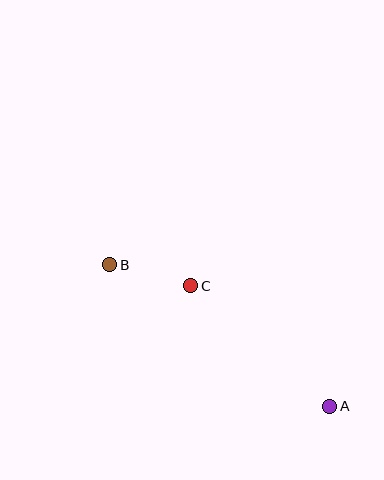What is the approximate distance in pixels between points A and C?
The distance between A and C is approximately 184 pixels.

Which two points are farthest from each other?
Points A and B are farthest from each other.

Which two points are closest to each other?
Points B and C are closest to each other.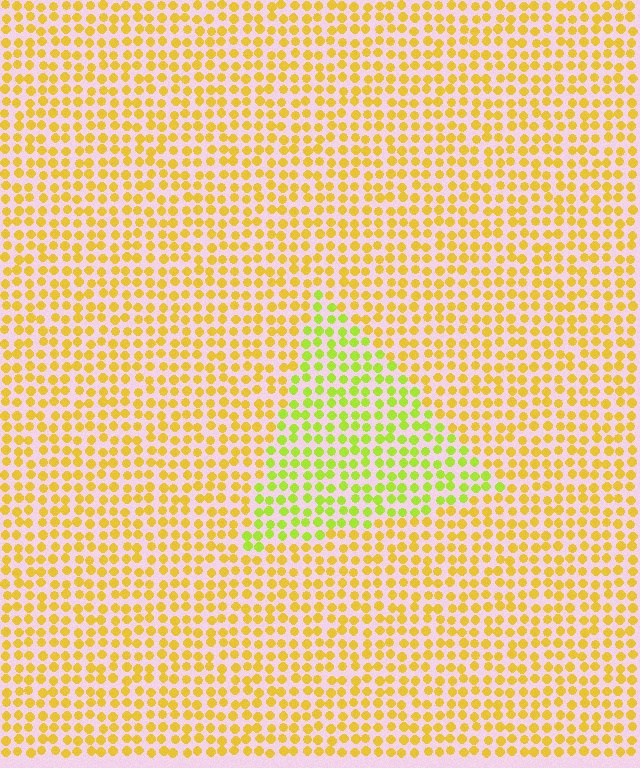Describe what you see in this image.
The image is filled with small yellow elements in a uniform arrangement. A triangle-shaped region is visible where the elements are tinted to a slightly different hue, forming a subtle color boundary.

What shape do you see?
I see a triangle.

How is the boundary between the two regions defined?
The boundary is defined purely by a slight shift in hue (about 35 degrees). Spacing, size, and orientation are identical on both sides.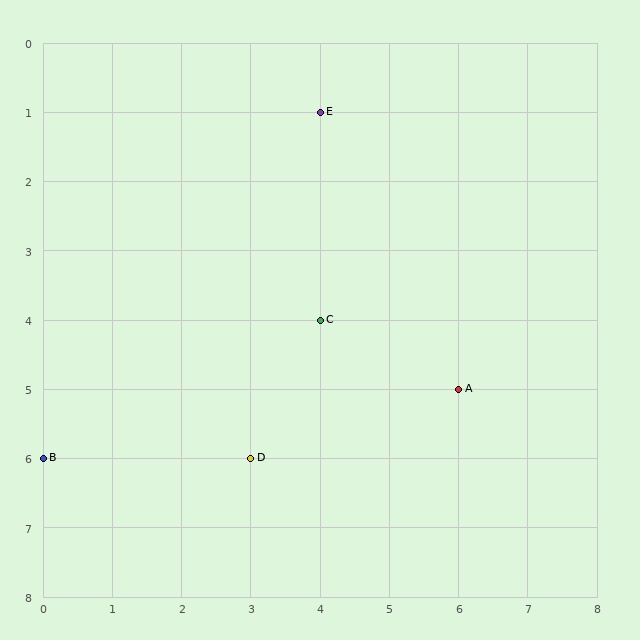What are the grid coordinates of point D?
Point D is at grid coordinates (3, 6).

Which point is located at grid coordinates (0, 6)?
Point B is at (0, 6).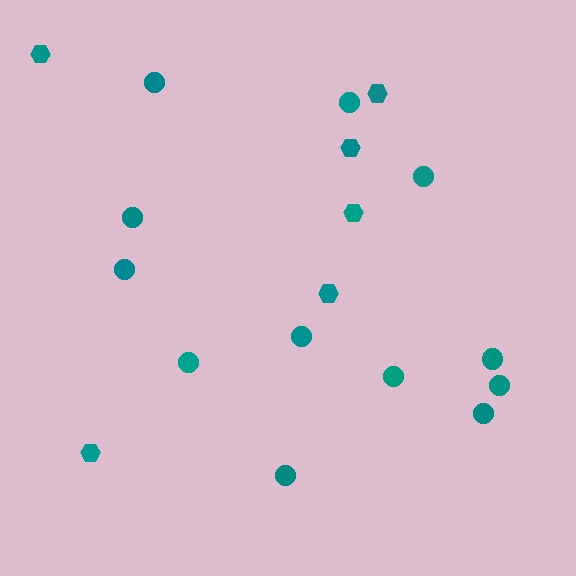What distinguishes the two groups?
There are 2 groups: one group of circles (12) and one group of hexagons (6).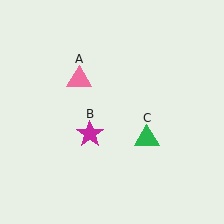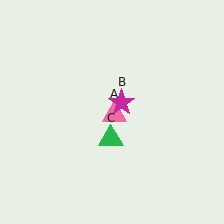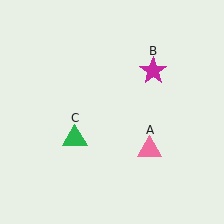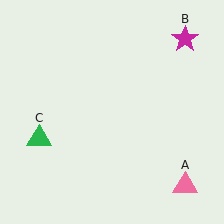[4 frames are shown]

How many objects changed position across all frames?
3 objects changed position: pink triangle (object A), magenta star (object B), green triangle (object C).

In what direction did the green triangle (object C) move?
The green triangle (object C) moved left.